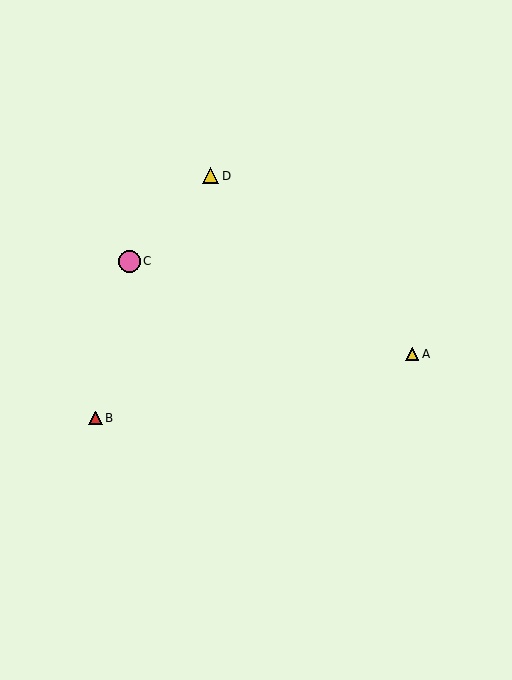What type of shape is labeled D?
Shape D is a yellow triangle.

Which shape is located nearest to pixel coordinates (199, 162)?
The yellow triangle (labeled D) at (211, 176) is nearest to that location.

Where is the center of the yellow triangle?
The center of the yellow triangle is at (211, 176).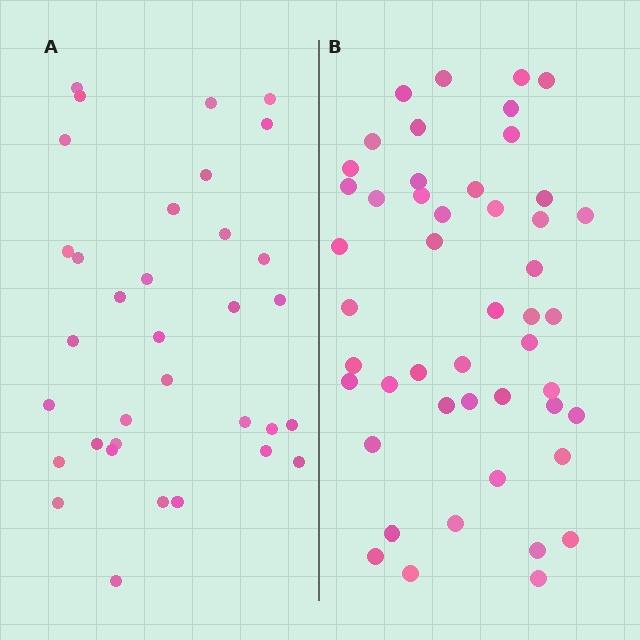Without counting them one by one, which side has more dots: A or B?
Region B (the right region) has more dots.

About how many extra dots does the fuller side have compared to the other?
Region B has approximately 15 more dots than region A.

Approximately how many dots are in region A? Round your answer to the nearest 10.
About 30 dots. (The exact count is 34, which rounds to 30.)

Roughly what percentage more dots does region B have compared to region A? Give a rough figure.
About 40% more.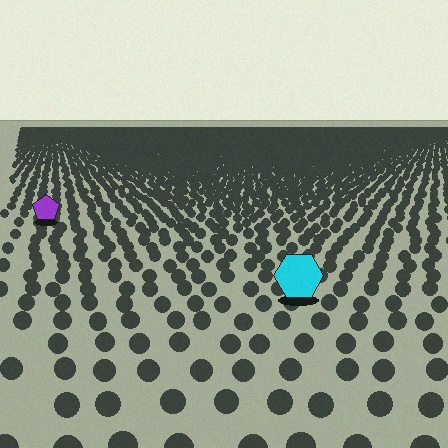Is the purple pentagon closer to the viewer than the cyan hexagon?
No. The cyan hexagon is closer — you can tell from the texture gradient: the ground texture is coarser near it.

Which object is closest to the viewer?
The cyan hexagon is closest. The texture marks near it are larger and more spread out.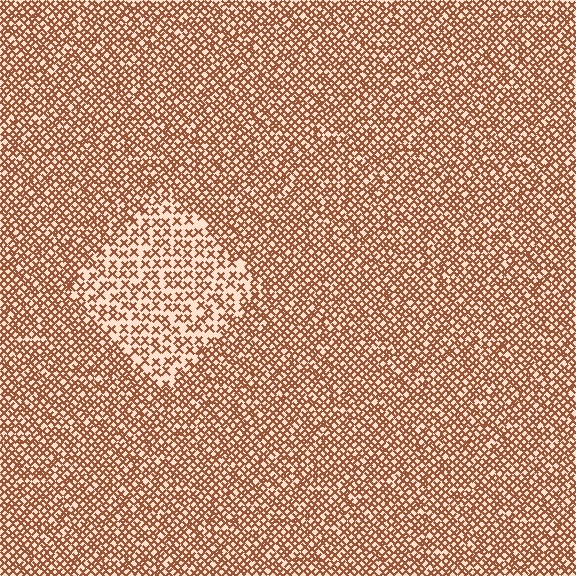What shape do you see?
I see a diamond.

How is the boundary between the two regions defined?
The boundary is defined by a change in element density (approximately 1.9x ratio). All elements are the same color, size, and shape.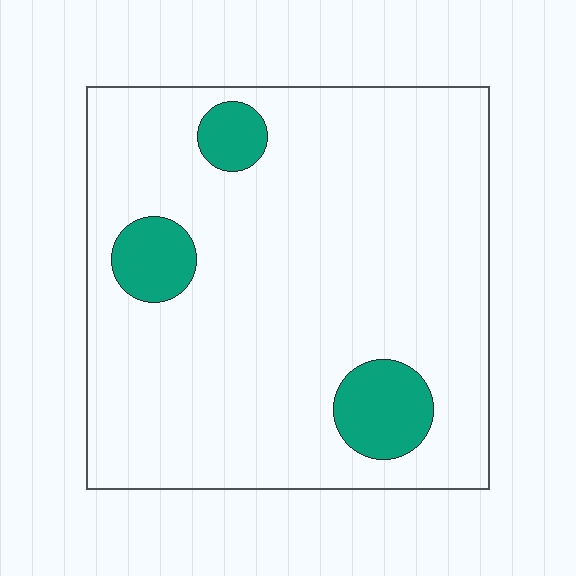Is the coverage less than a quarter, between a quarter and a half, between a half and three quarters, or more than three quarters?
Less than a quarter.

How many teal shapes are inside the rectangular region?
3.